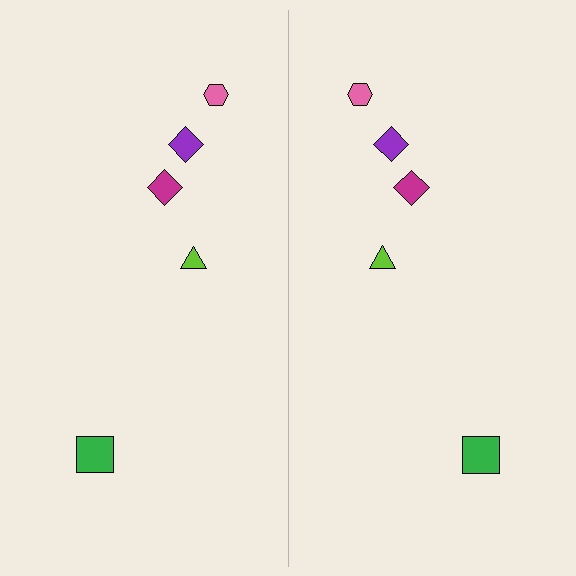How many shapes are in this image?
There are 10 shapes in this image.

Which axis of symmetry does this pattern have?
The pattern has a vertical axis of symmetry running through the center of the image.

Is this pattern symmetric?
Yes, this pattern has bilateral (reflection) symmetry.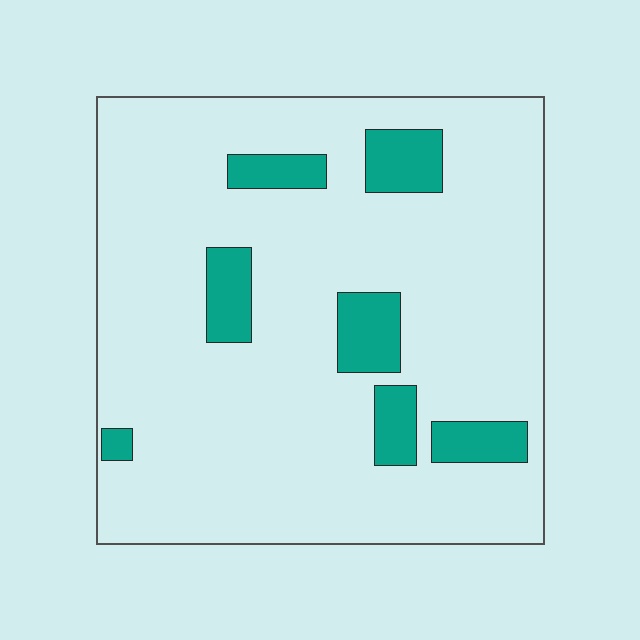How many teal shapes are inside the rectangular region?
7.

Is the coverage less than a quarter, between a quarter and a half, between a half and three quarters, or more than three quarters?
Less than a quarter.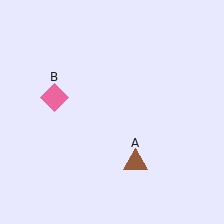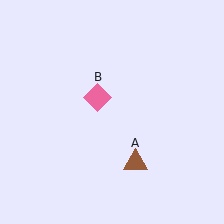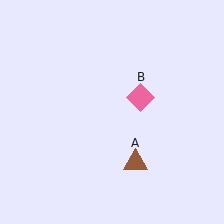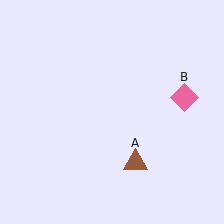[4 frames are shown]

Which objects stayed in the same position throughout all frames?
Brown triangle (object A) remained stationary.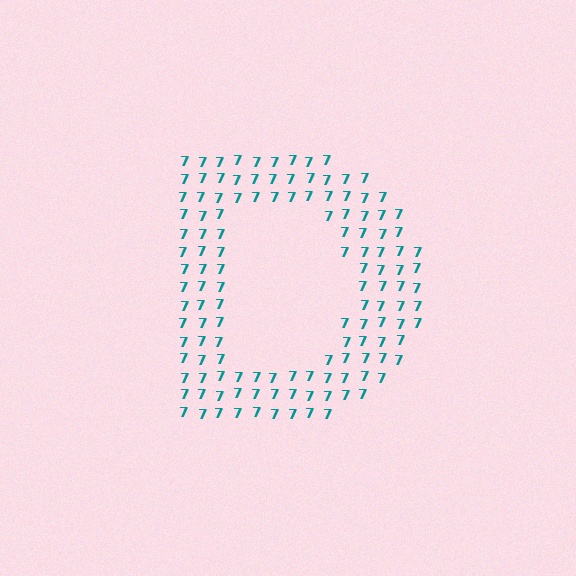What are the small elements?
The small elements are digit 7's.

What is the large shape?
The large shape is the letter D.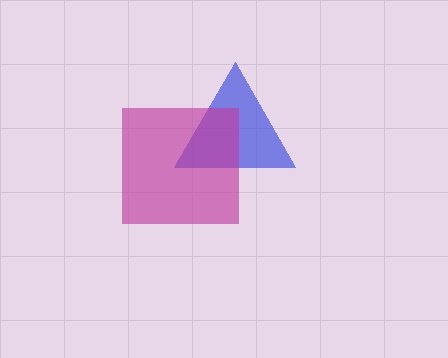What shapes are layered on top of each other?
The layered shapes are: a blue triangle, a magenta square.